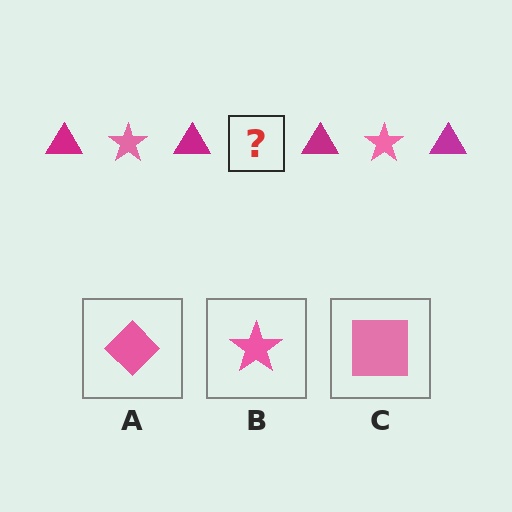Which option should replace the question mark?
Option B.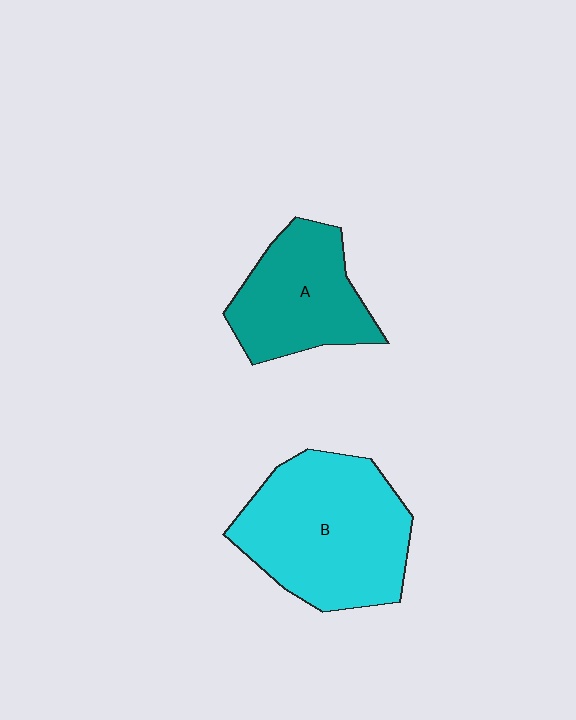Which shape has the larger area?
Shape B (cyan).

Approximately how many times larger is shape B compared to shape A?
Approximately 1.5 times.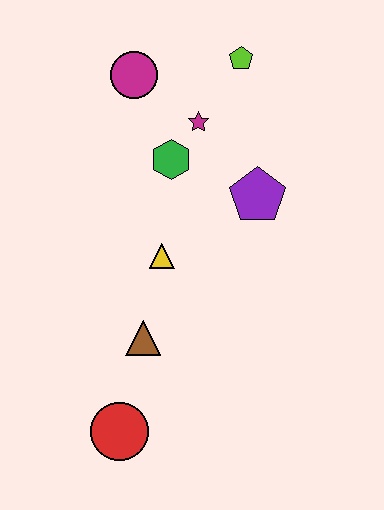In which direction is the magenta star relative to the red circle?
The magenta star is above the red circle.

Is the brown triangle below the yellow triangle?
Yes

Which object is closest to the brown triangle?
The yellow triangle is closest to the brown triangle.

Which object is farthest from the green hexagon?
The red circle is farthest from the green hexagon.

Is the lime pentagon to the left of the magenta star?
No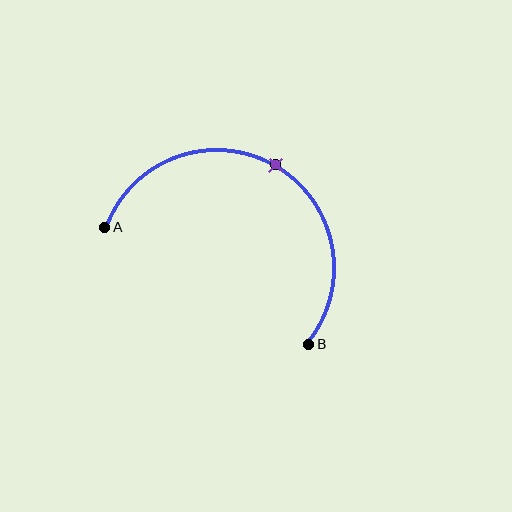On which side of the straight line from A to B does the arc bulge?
The arc bulges above the straight line connecting A and B.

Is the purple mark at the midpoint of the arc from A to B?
Yes. The purple mark lies on the arc at equal arc-length from both A and B — it is the arc midpoint.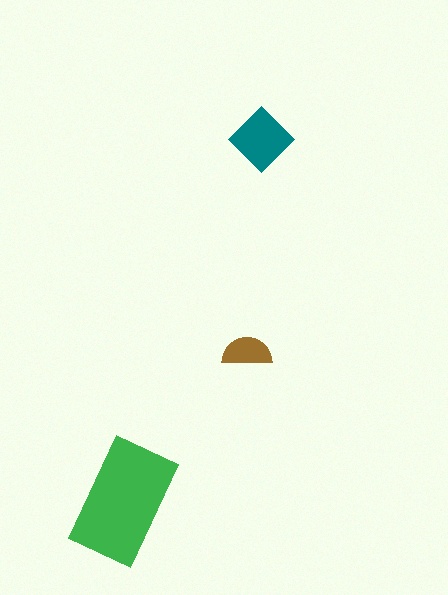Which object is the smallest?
The brown semicircle.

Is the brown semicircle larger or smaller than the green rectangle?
Smaller.